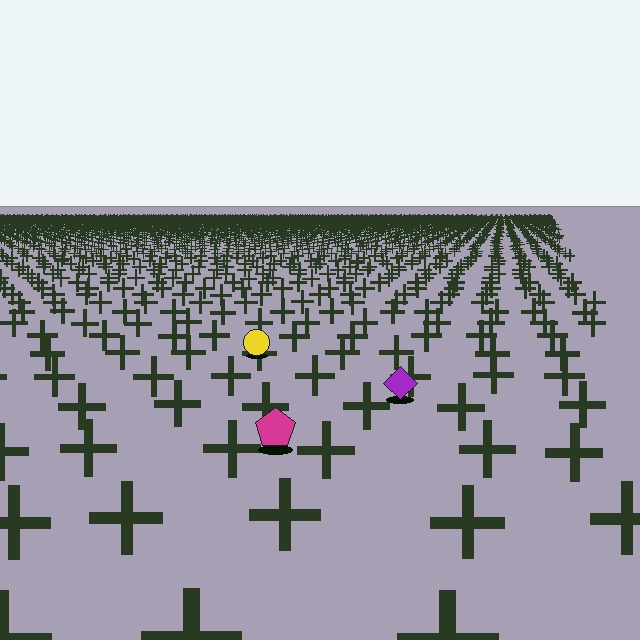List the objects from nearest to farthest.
From nearest to farthest: the magenta pentagon, the purple diamond, the yellow circle.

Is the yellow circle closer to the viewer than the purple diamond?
No. The purple diamond is closer — you can tell from the texture gradient: the ground texture is coarser near it.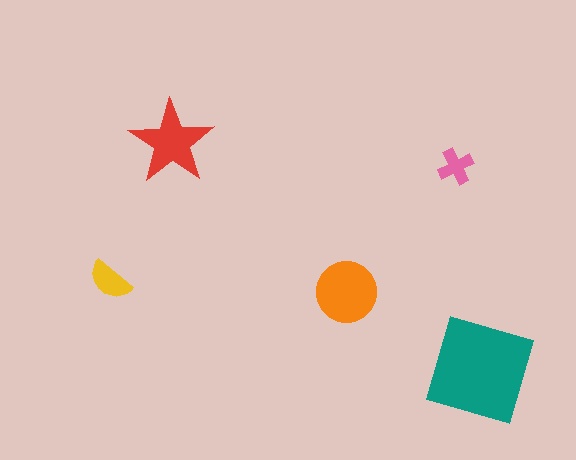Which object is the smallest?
The pink cross.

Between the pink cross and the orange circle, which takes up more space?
The orange circle.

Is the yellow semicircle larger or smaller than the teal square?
Smaller.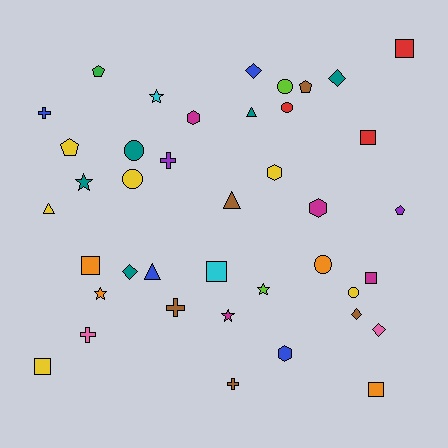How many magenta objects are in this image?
There are 4 magenta objects.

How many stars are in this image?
There are 5 stars.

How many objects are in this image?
There are 40 objects.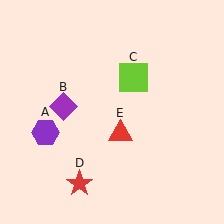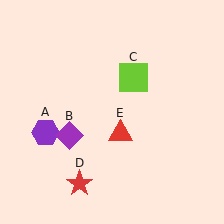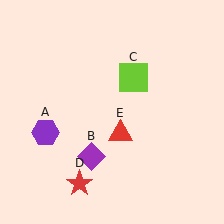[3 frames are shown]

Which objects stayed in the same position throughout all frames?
Purple hexagon (object A) and lime square (object C) and red star (object D) and red triangle (object E) remained stationary.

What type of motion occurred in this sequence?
The purple diamond (object B) rotated counterclockwise around the center of the scene.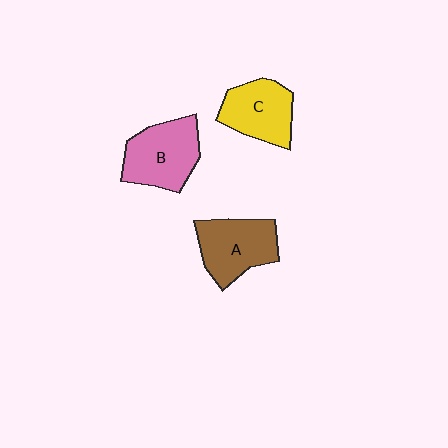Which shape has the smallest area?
Shape C (yellow).